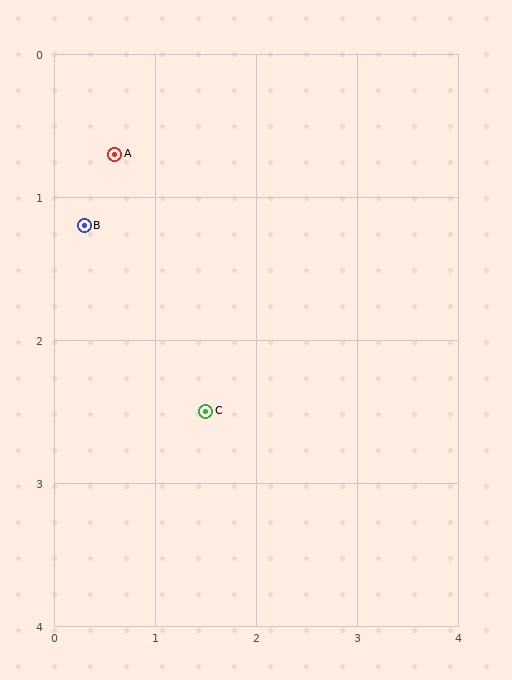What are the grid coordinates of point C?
Point C is at approximately (1.5, 2.5).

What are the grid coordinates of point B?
Point B is at approximately (0.3, 1.2).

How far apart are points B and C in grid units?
Points B and C are about 1.8 grid units apart.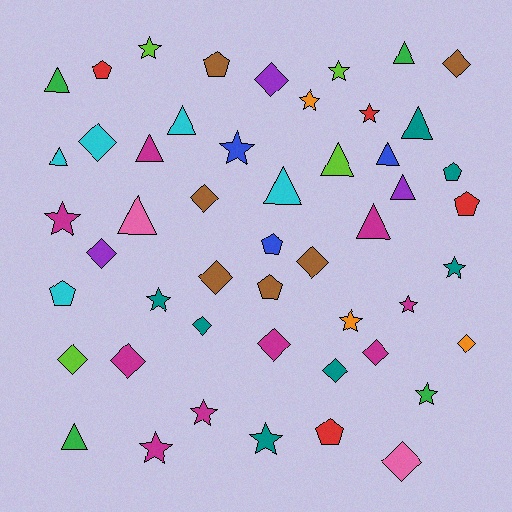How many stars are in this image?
There are 14 stars.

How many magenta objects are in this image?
There are 9 magenta objects.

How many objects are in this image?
There are 50 objects.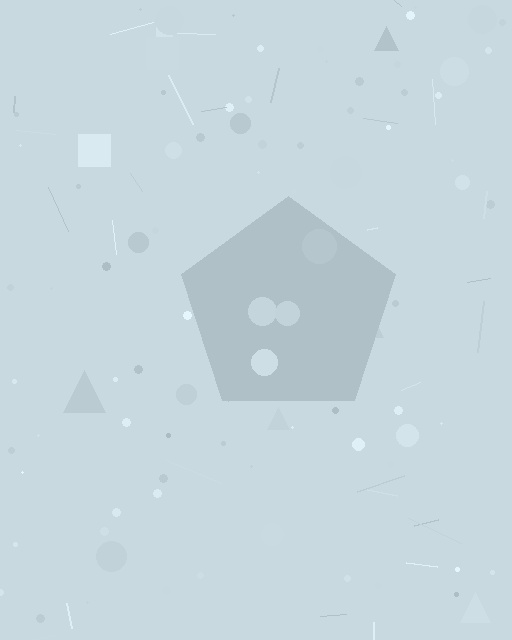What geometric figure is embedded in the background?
A pentagon is embedded in the background.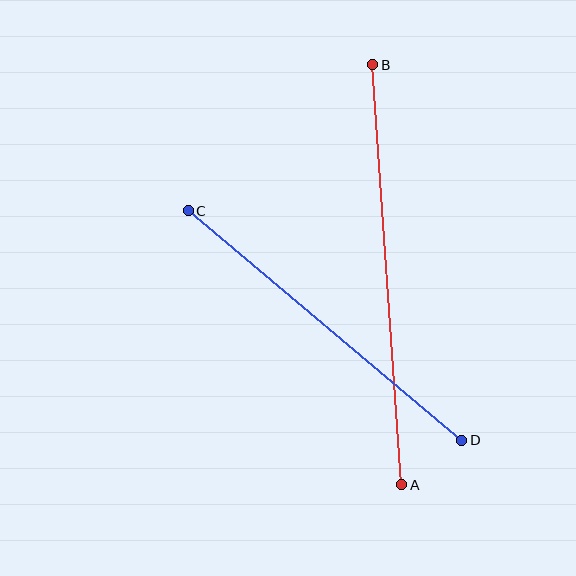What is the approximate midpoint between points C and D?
The midpoint is at approximately (325, 326) pixels.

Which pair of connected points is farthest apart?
Points A and B are farthest apart.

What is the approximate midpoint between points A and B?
The midpoint is at approximately (387, 275) pixels.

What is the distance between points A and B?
The distance is approximately 421 pixels.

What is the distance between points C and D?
The distance is approximately 358 pixels.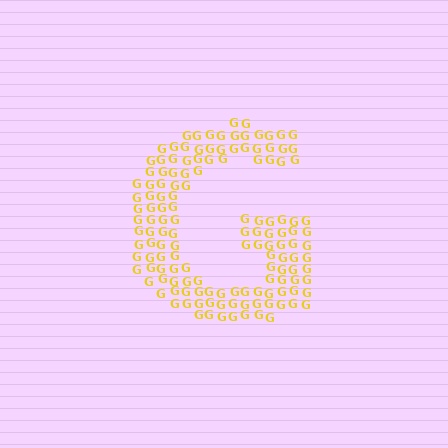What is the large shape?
The large shape is the letter G.